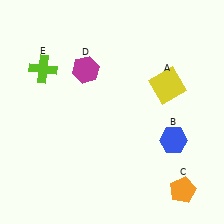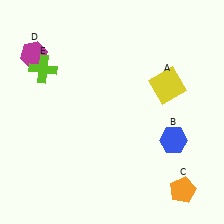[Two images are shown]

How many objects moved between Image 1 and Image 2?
1 object moved between the two images.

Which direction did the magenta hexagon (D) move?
The magenta hexagon (D) moved left.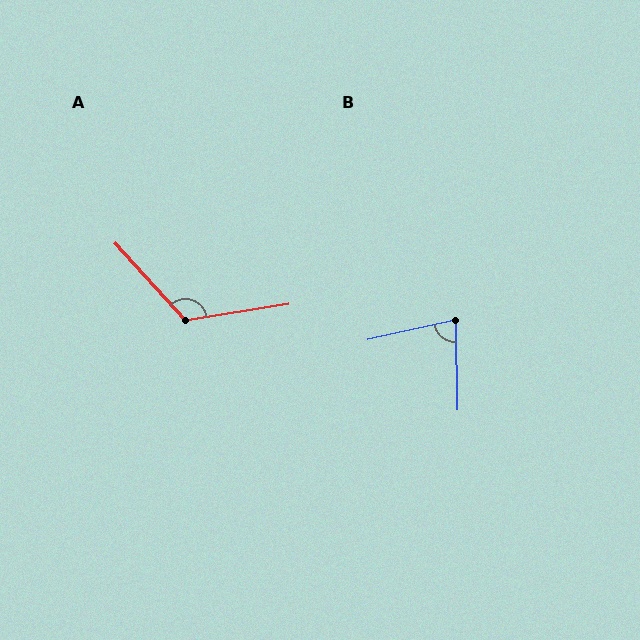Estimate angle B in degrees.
Approximately 78 degrees.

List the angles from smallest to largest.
B (78°), A (123°).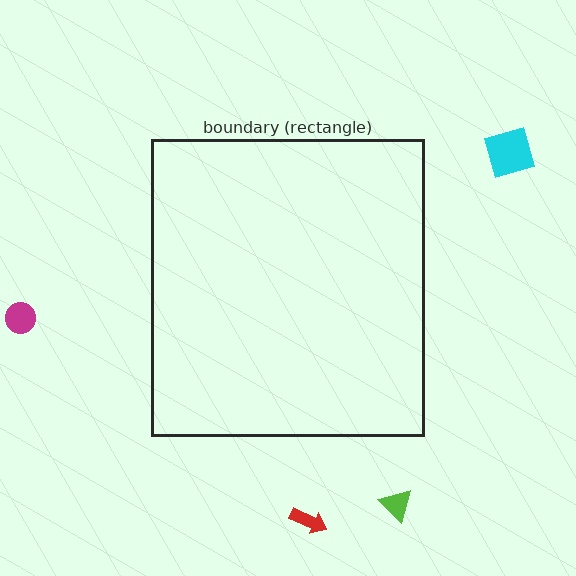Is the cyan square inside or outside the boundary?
Outside.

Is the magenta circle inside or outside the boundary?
Outside.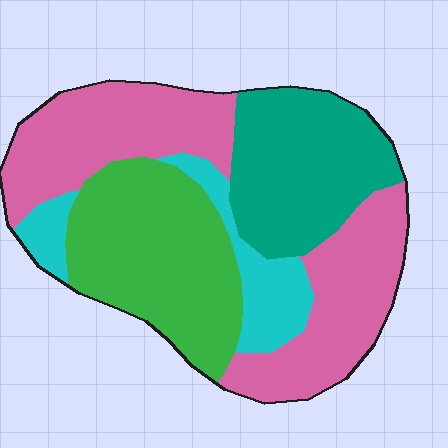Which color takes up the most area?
Pink, at roughly 40%.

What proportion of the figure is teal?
Teal takes up about one fifth (1/5) of the figure.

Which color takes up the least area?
Cyan, at roughly 10%.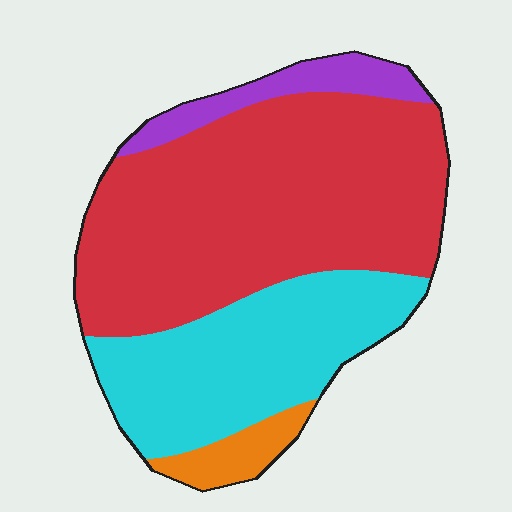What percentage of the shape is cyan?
Cyan covers about 30% of the shape.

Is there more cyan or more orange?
Cyan.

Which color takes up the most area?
Red, at roughly 55%.